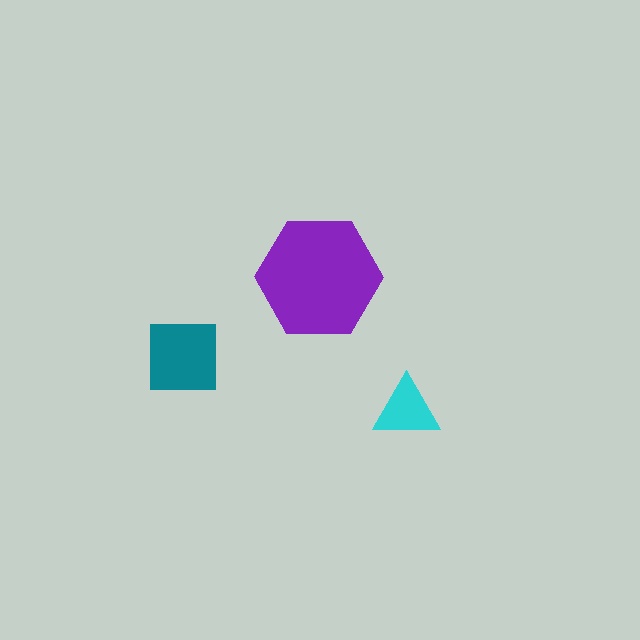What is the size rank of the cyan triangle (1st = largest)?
3rd.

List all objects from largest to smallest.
The purple hexagon, the teal square, the cyan triangle.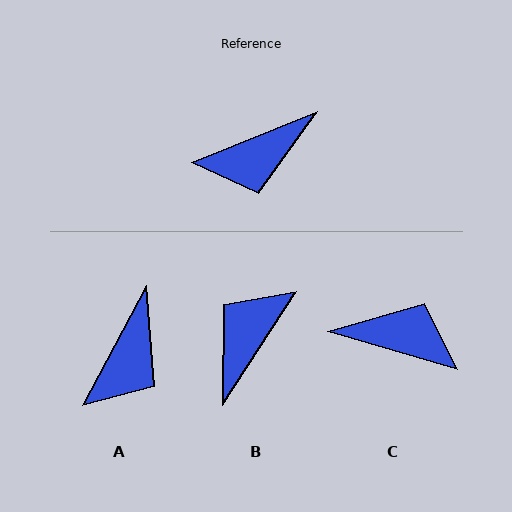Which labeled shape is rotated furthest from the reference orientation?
B, about 145 degrees away.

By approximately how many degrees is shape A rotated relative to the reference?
Approximately 40 degrees counter-clockwise.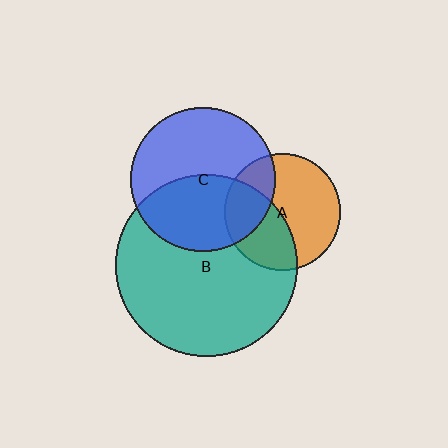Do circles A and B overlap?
Yes.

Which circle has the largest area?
Circle B (teal).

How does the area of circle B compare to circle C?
Approximately 1.6 times.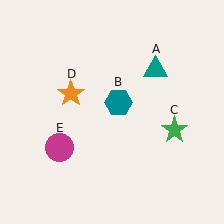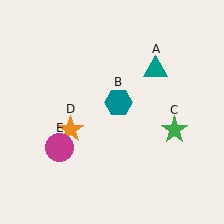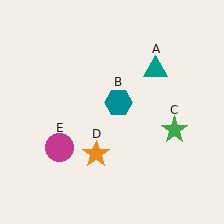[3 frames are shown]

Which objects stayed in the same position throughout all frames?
Teal triangle (object A) and teal hexagon (object B) and green star (object C) and magenta circle (object E) remained stationary.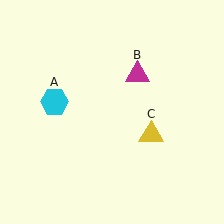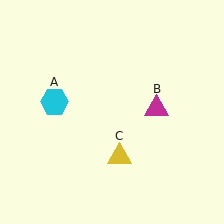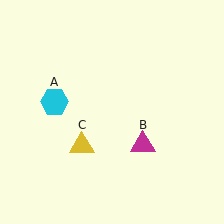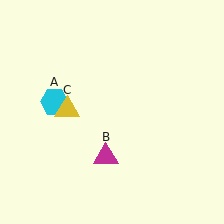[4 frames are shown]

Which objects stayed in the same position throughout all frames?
Cyan hexagon (object A) remained stationary.